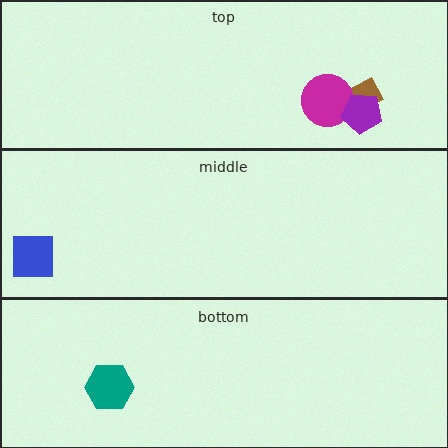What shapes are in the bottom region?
The teal hexagon.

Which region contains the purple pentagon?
The top region.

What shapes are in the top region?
The brown rectangle, the magenta circle, the purple pentagon.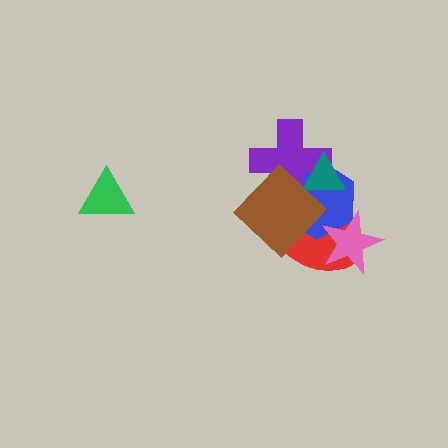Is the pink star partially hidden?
No, no other shape covers it.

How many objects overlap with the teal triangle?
4 objects overlap with the teal triangle.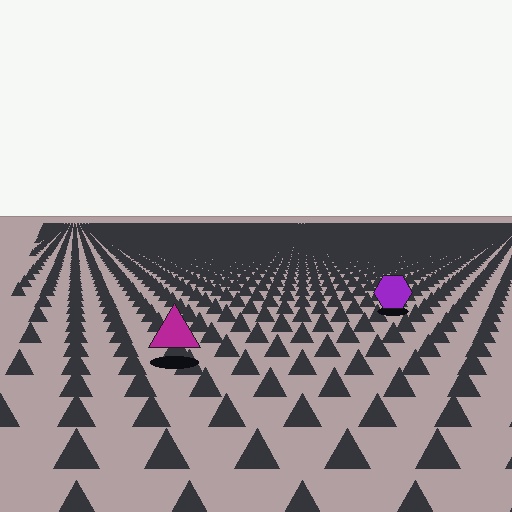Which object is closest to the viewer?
The magenta triangle is closest. The texture marks near it are larger and more spread out.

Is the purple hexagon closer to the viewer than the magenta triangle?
No. The magenta triangle is closer — you can tell from the texture gradient: the ground texture is coarser near it.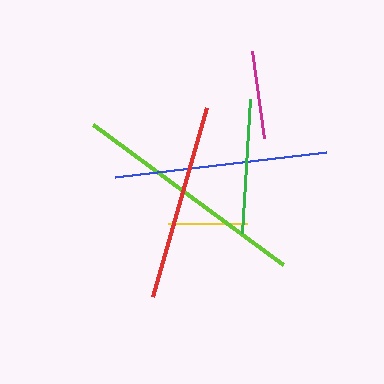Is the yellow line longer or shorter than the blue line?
The blue line is longer than the yellow line.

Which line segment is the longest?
The lime line is the longest at approximately 236 pixels.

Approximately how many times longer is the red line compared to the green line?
The red line is approximately 1.5 times the length of the green line.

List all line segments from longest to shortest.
From longest to shortest: lime, blue, red, green, magenta, yellow.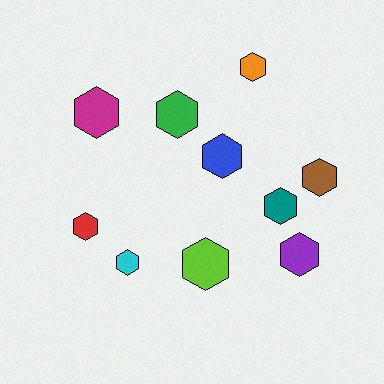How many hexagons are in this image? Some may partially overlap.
There are 10 hexagons.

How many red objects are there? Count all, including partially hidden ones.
There is 1 red object.